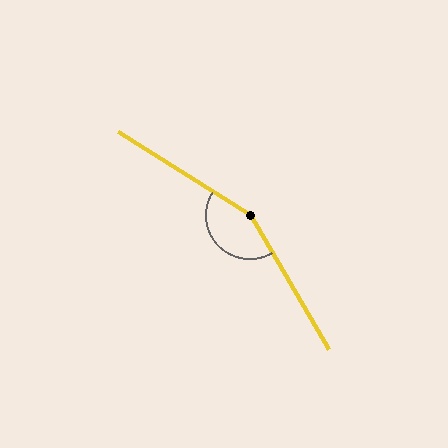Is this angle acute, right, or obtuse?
It is obtuse.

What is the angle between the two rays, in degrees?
Approximately 152 degrees.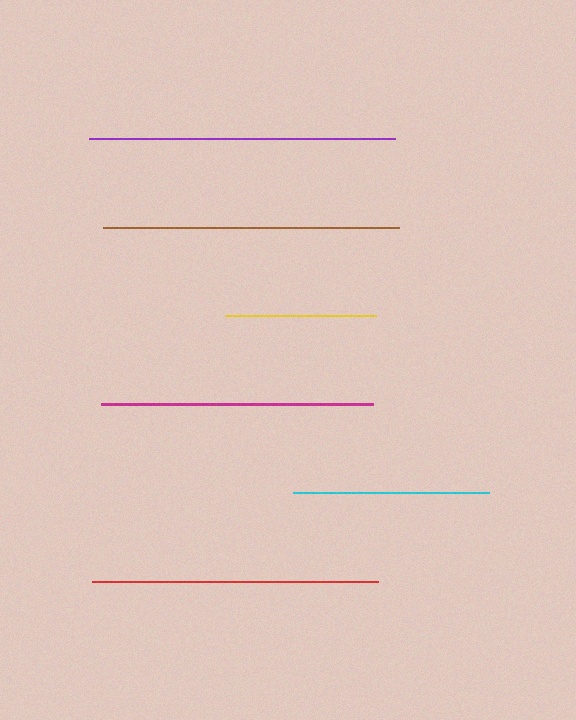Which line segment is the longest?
The purple line is the longest at approximately 306 pixels.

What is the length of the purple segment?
The purple segment is approximately 306 pixels long.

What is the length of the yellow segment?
The yellow segment is approximately 151 pixels long.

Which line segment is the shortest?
The yellow line is the shortest at approximately 151 pixels.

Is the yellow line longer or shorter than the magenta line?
The magenta line is longer than the yellow line.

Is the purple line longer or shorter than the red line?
The purple line is longer than the red line.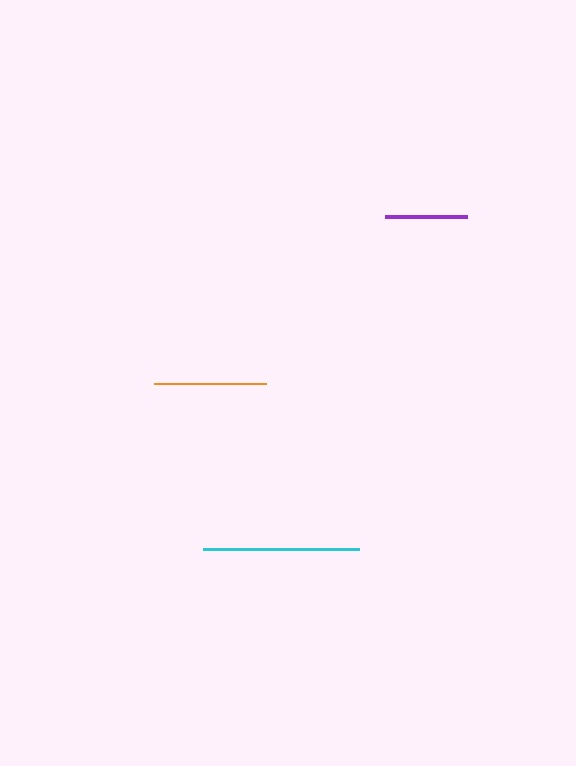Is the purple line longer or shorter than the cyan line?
The cyan line is longer than the purple line.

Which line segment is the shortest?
The purple line is the shortest at approximately 83 pixels.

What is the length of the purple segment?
The purple segment is approximately 83 pixels long.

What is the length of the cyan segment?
The cyan segment is approximately 157 pixels long.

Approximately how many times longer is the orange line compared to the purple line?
The orange line is approximately 1.4 times the length of the purple line.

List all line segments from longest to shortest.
From longest to shortest: cyan, orange, purple.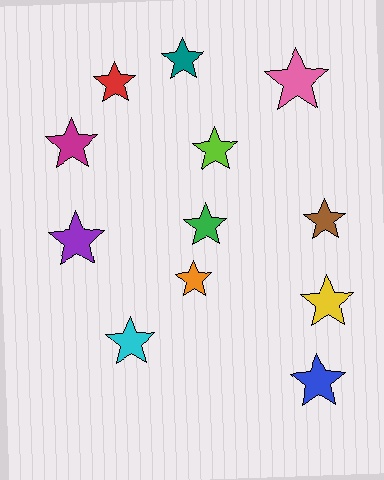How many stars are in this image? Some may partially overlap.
There are 12 stars.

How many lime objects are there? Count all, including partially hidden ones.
There is 1 lime object.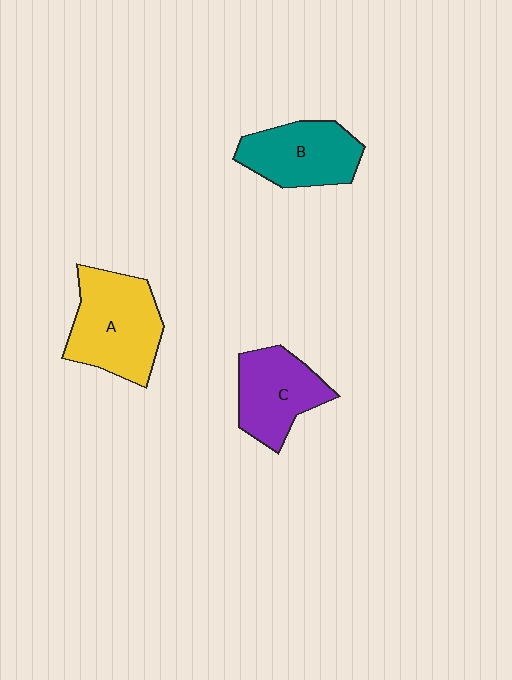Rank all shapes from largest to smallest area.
From largest to smallest: A (yellow), B (teal), C (purple).